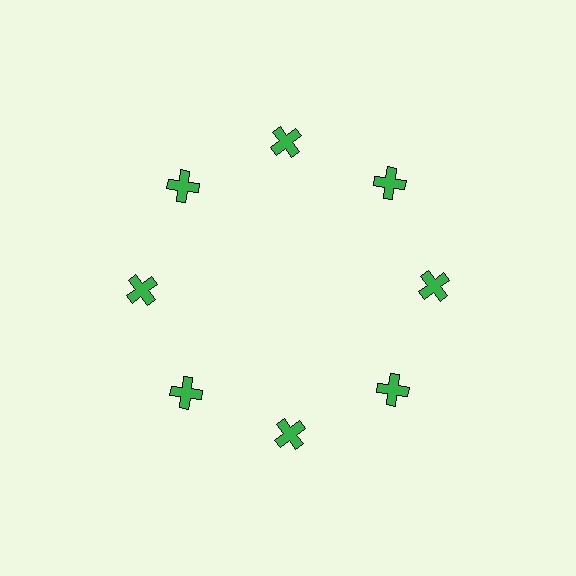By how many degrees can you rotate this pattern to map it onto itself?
The pattern maps onto itself every 45 degrees of rotation.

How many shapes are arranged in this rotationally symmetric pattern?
There are 8 shapes, arranged in 8 groups of 1.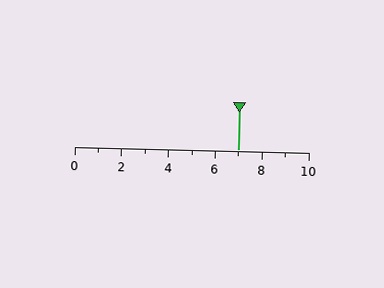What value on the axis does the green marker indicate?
The marker indicates approximately 7.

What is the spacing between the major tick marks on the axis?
The major ticks are spaced 2 apart.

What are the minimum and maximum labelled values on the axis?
The axis runs from 0 to 10.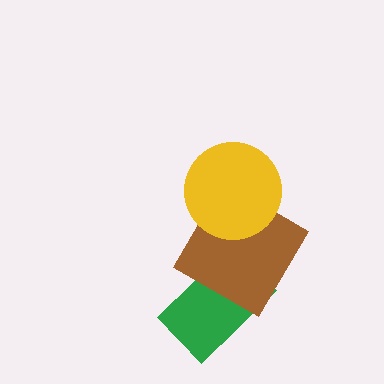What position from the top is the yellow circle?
The yellow circle is 1st from the top.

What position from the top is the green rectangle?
The green rectangle is 3rd from the top.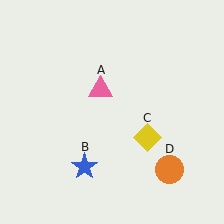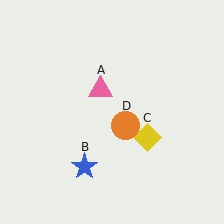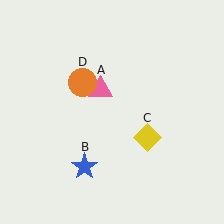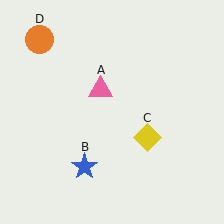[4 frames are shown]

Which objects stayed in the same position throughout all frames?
Pink triangle (object A) and blue star (object B) and yellow diamond (object C) remained stationary.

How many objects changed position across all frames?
1 object changed position: orange circle (object D).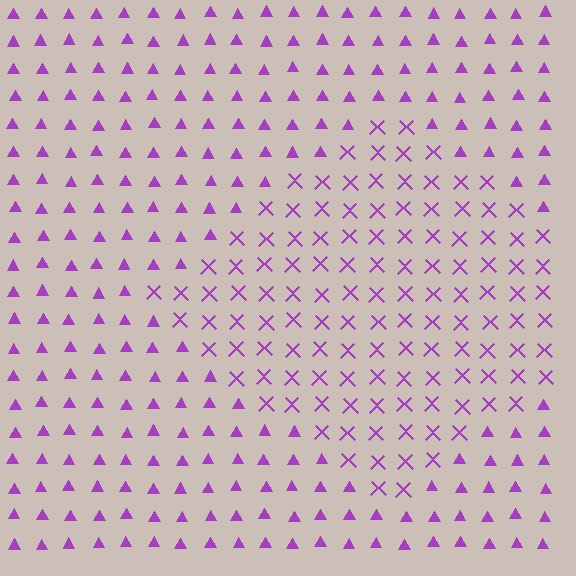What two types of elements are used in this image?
The image uses X marks inside the diamond region and triangles outside it.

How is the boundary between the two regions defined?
The boundary is defined by a change in element shape: X marks inside vs. triangles outside. All elements share the same color and spacing.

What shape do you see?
I see a diamond.